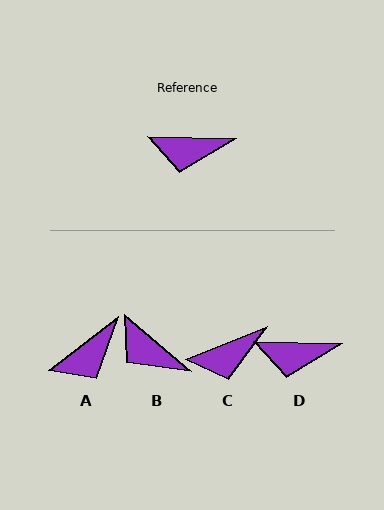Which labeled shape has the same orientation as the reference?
D.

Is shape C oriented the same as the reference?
No, it is off by about 23 degrees.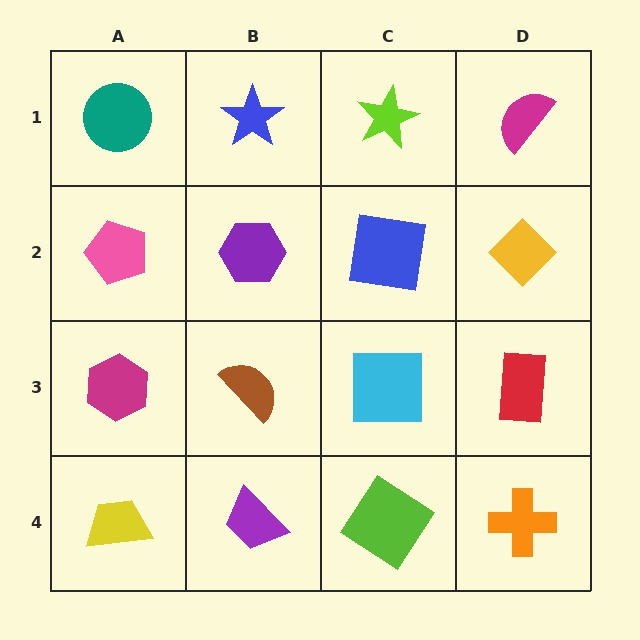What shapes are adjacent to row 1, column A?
A pink pentagon (row 2, column A), a blue star (row 1, column B).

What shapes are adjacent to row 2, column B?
A blue star (row 1, column B), a brown semicircle (row 3, column B), a pink pentagon (row 2, column A), a blue square (row 2, column C).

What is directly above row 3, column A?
A pink pentagon.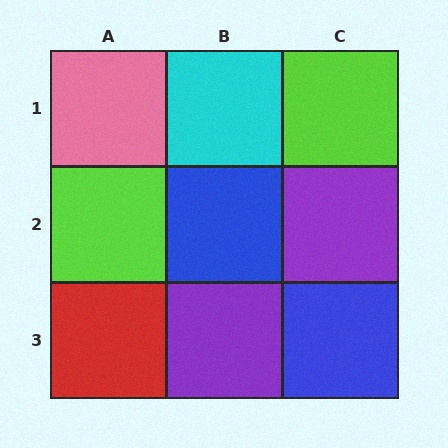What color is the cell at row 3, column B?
Purple.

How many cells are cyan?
1 cell is cyan.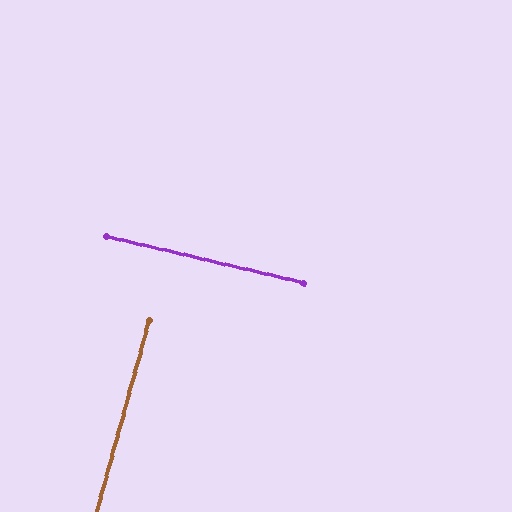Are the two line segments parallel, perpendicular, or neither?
Perpendicular — they meet at approximately 88°.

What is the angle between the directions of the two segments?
Approximately 88 degrees.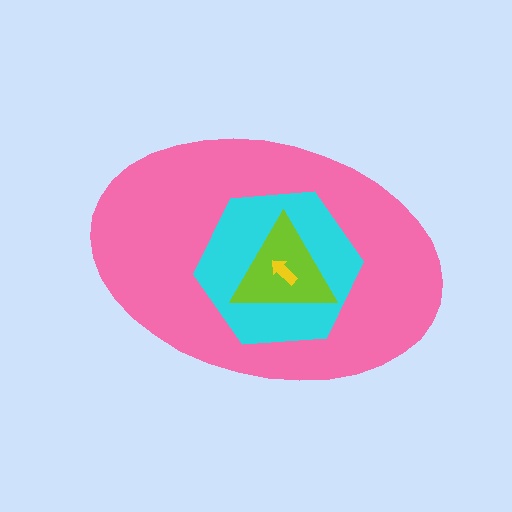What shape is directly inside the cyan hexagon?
The lime triangle.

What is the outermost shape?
The pink ellipse.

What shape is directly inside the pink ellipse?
The cyan hexagon.